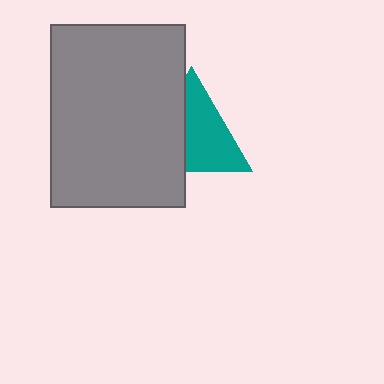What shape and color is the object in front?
The object in front is a gray rectangle.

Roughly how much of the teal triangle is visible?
About half of it is visible (roughly 60%).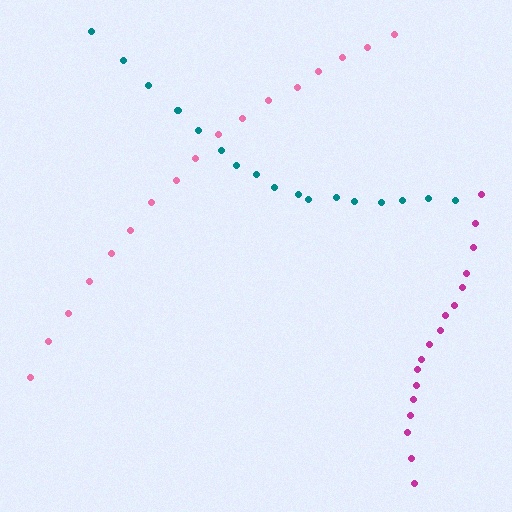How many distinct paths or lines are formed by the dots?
There are 3 distinct paths.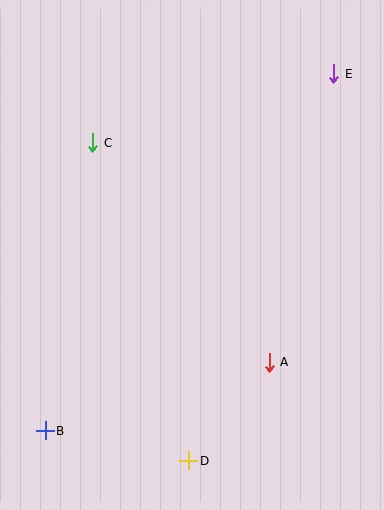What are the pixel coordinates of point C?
Point C is at (93, 143).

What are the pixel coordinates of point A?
Point A is at (269, 362).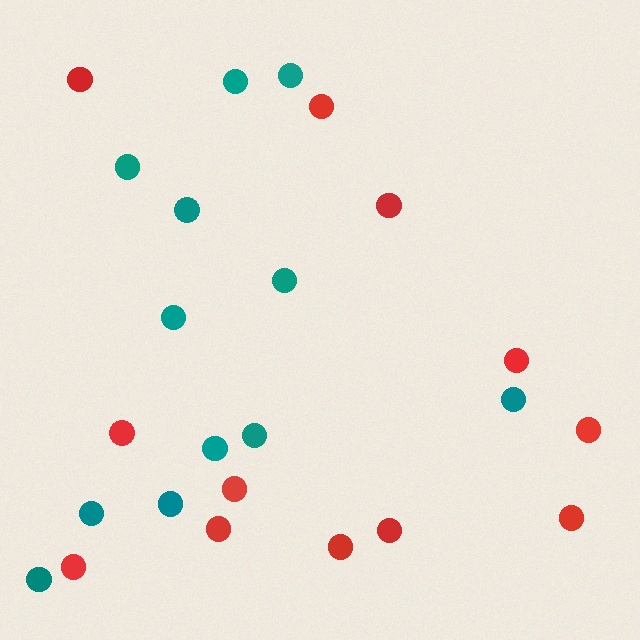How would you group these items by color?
There are 2 groups: one group of teal circles (12) and one group of red circles (12).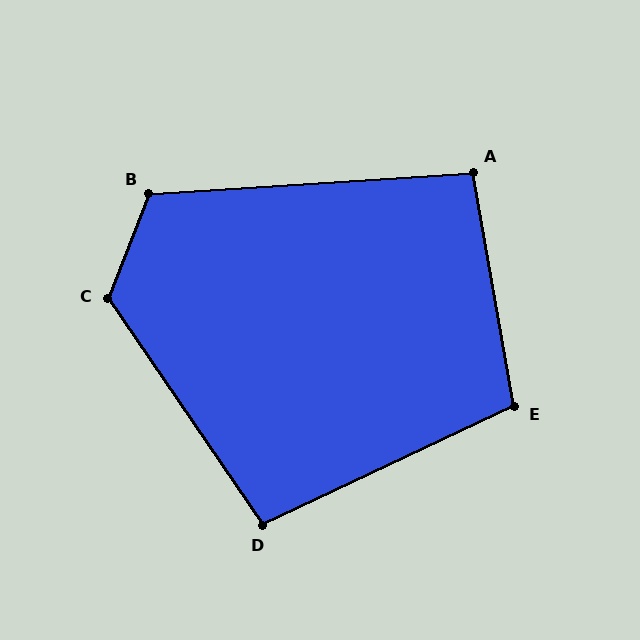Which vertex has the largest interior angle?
C, at approximately 125 degrees.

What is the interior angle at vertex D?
Approximately 99 degrees (obtuse).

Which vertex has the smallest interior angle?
A, at approximately 96 degrees.